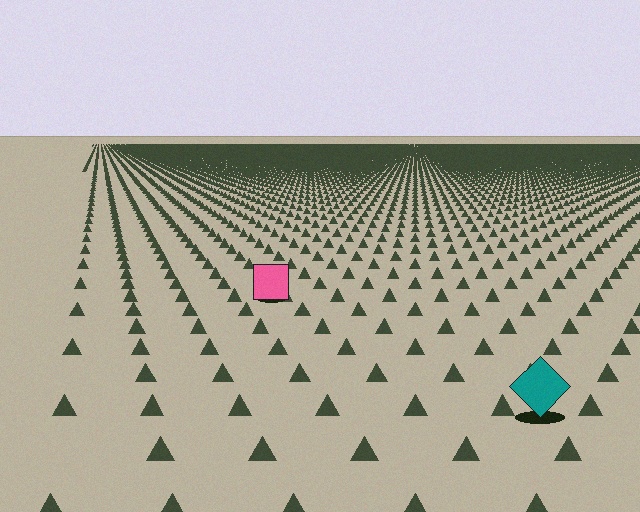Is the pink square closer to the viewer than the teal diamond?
No. The teal diamond is closer — you can tell from the texture gradient: the ground texture is coarser near it.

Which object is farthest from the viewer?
The pink square is farthest from the viewer. It appears smaller and the ground texture around it is denser.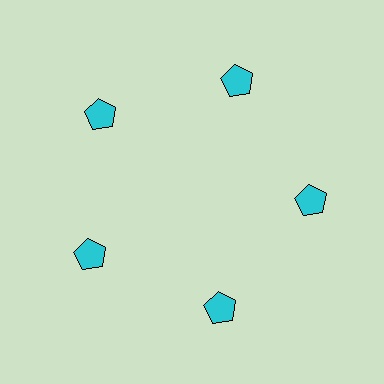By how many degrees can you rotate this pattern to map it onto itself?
The pattern maps onto itself every 72 degrees of rotation.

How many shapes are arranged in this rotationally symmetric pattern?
There are 5 shapes, arranged in 5 groups of 1.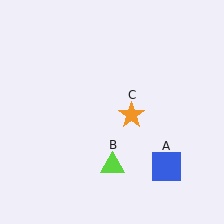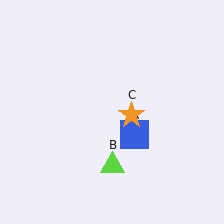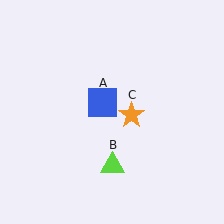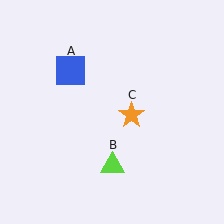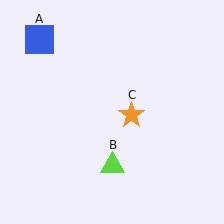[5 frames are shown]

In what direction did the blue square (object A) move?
The blue square (object A) moved up and to the left.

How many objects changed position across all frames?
1 object changed position: blue square (object A).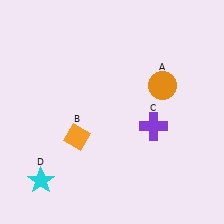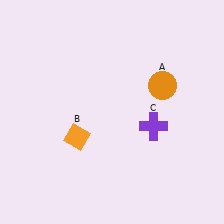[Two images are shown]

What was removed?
The cyan star (D) was removed in Image 2.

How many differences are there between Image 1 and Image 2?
There is 1 difference between the two images.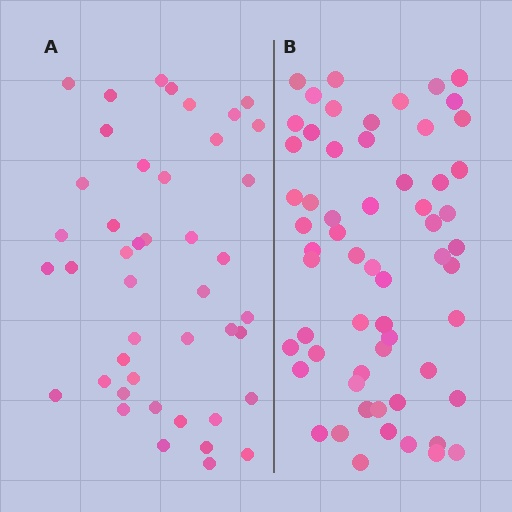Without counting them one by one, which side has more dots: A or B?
Region B (the right region) has more dots.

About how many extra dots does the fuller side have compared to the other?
Region B has approximately 15 more dots than region A.